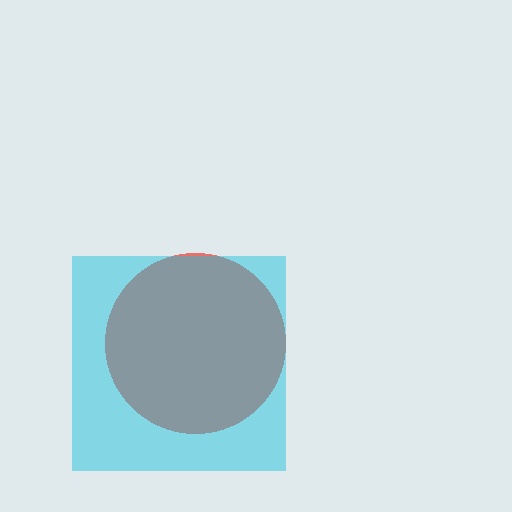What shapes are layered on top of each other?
The layered shapes are: a red circle, a cyan square.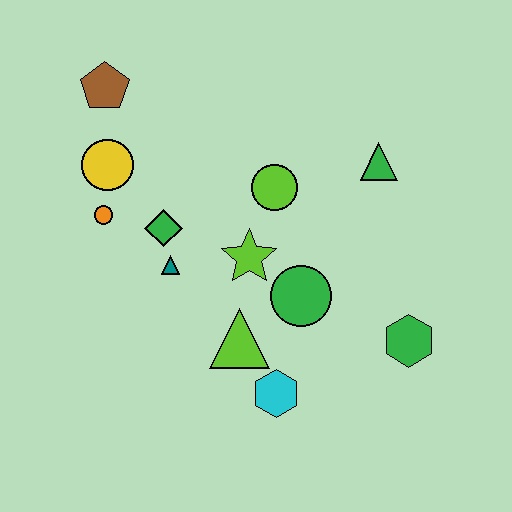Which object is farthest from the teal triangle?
The green hexagon is farthest from the teal triangle.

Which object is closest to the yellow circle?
The orange circle is closest to the yellow circle.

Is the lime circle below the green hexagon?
No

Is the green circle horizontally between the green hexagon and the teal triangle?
Yes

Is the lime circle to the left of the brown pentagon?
No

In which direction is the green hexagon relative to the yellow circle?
The green hexagon is to the right of the yellow circle.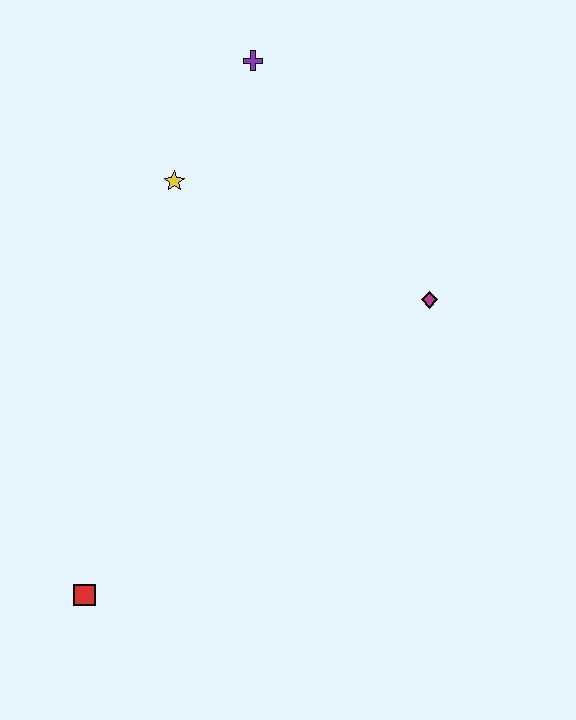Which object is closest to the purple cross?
The yellow star is closest to the purple cross.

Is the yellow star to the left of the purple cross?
Yes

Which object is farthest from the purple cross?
The red square is farthest from the purple cross.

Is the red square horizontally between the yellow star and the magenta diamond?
No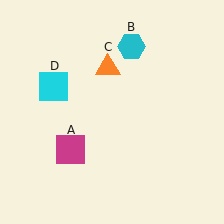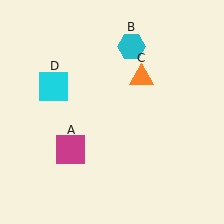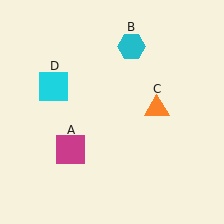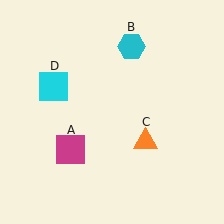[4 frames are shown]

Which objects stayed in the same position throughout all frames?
Magenta square (object A) and cyan hexagon (object B) and cyan square (object D) remained stationary.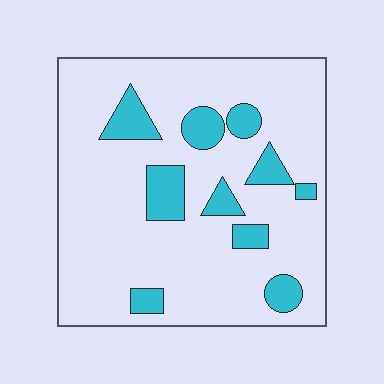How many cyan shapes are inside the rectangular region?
10.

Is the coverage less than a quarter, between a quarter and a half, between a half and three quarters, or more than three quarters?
Less than a quarter.